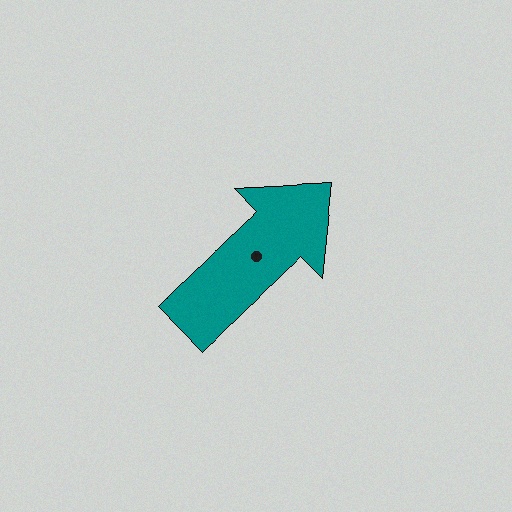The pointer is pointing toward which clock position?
Roughly 2 o'clock.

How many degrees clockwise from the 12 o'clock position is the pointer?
Approximately 46 degrees.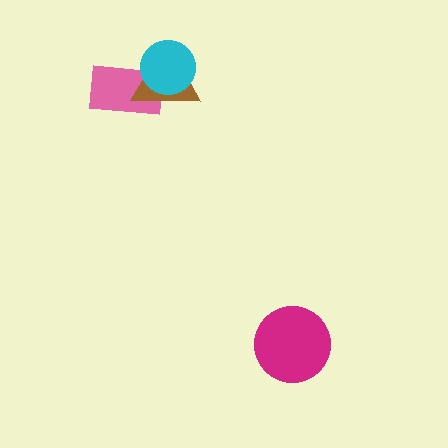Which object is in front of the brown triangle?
The cyan circle is in front of the brown triangle.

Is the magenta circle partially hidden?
No, no other shape covers it.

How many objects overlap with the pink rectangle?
2 objects overlap with the pink rectangle.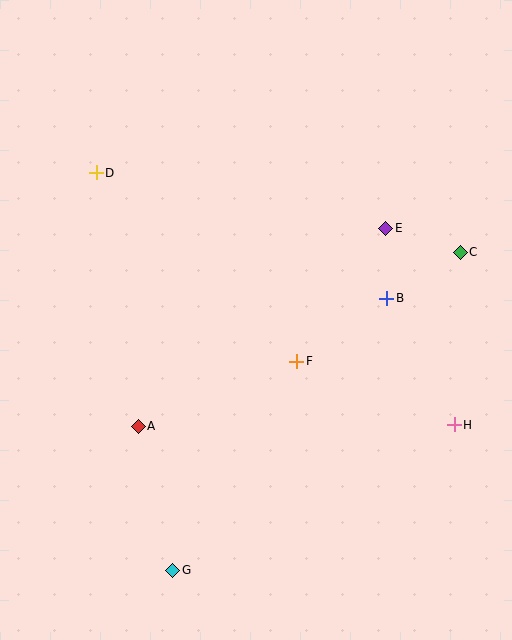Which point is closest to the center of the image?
Point F at (297, 361) is closest to the center.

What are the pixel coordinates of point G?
Point G is at (173, 570).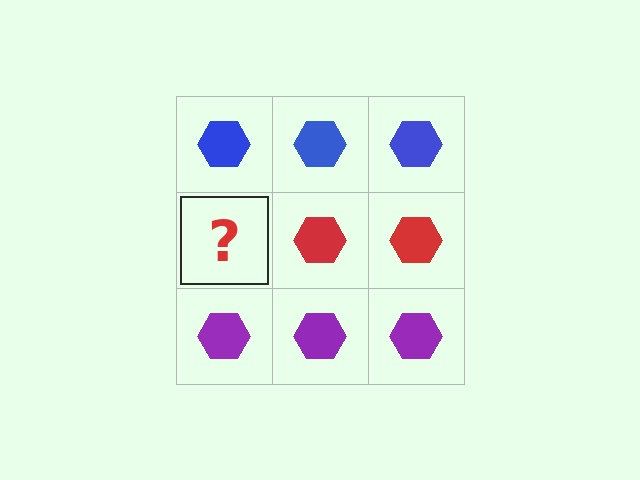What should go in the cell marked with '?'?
The missing cell should contain a red hexagon.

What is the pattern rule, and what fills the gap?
The rule is that each row has a consistent color. The gap should be filled with a red hexagon.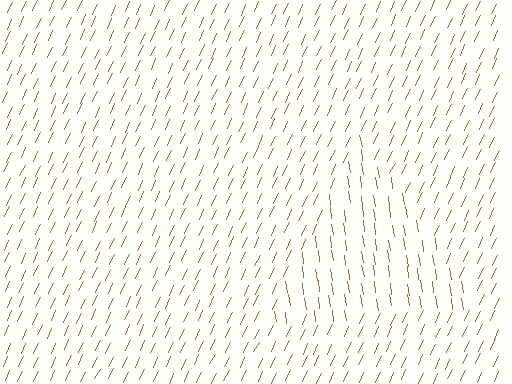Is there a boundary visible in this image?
Yes, there is a texture boundary formed by a change in line orientation.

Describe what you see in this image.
The image is filled with small brown line segments. A triangle region in the image has lines oriented differently from the surrounding lines, creating a visible texture boundary.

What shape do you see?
I see a triangle.